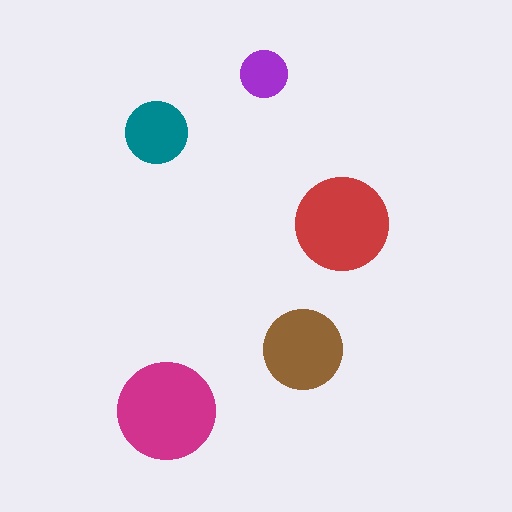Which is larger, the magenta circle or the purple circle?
The magenta one.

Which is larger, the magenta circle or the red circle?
The magenta one.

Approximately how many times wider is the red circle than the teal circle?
About 1.5 times wider.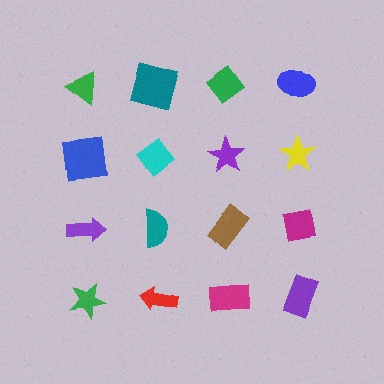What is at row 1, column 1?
A green triangle.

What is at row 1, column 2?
A teal square.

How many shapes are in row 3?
4 shapes.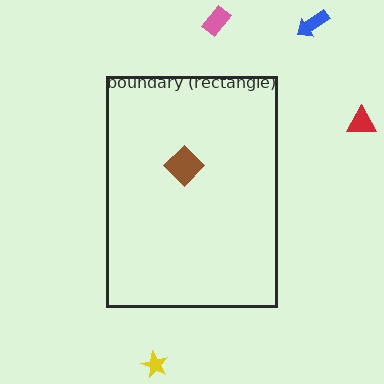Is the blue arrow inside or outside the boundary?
Outside.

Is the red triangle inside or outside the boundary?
Outside.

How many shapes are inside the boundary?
1 inside, 4 outside.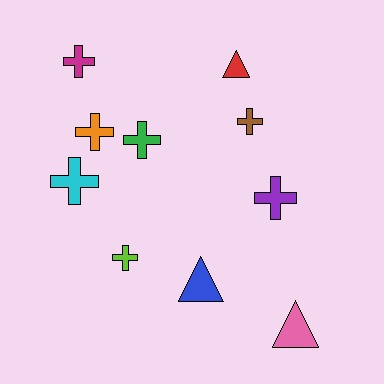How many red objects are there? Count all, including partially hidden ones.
There is 1 red object.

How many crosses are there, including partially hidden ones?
There are 7 crosses.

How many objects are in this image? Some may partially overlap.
There are 10 objects.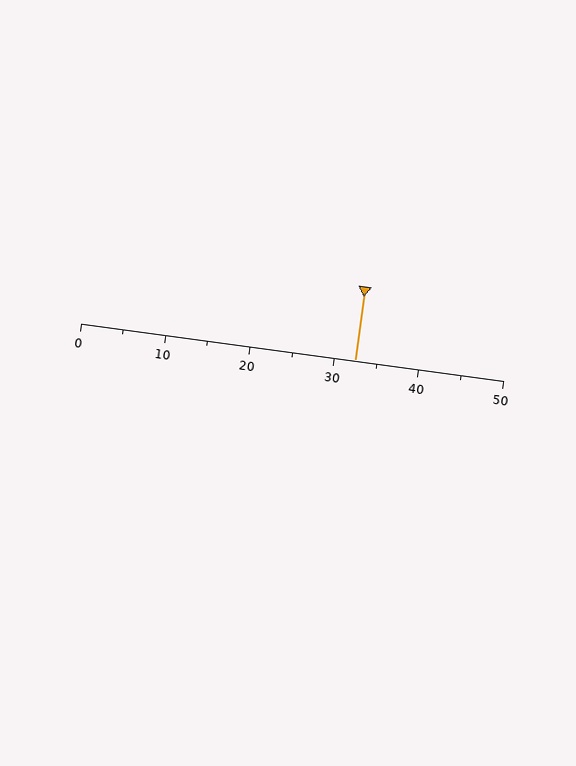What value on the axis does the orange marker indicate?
The marker indicates approximately 32.5.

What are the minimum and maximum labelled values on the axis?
The axis runs from 0 to 50.